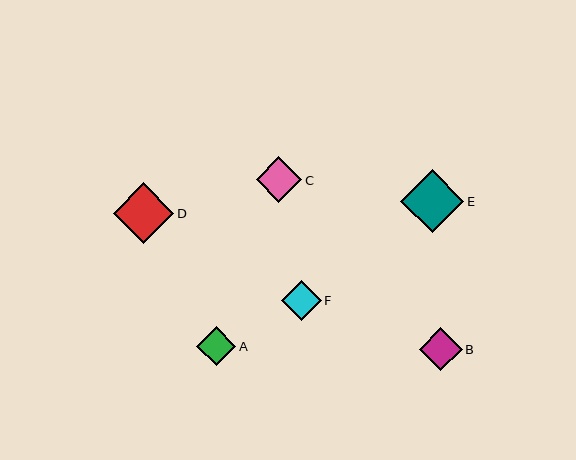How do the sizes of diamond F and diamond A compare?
Diamond F and diamond A are approximately the same size.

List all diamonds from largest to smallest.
From largest to smallest: E, D, C, B, F, A.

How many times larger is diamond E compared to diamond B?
Diamond E is approximately 1.5 times the size of diamond B.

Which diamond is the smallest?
Diamond A is the smallest with a size of approximately 39 pixels.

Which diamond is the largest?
Diamond E is the largest with a size of approximately 64 pixels.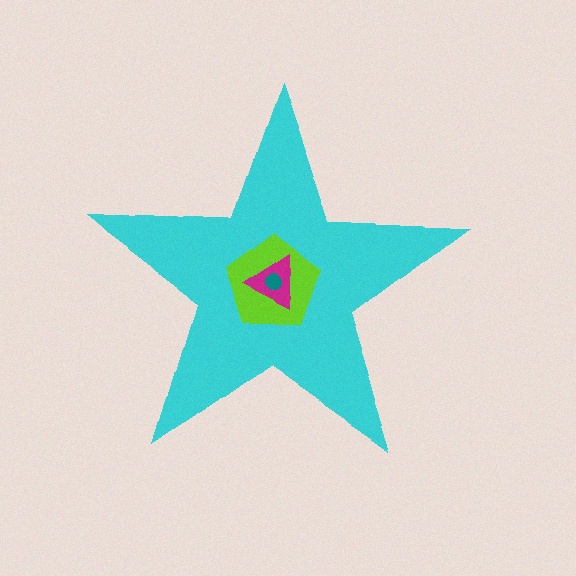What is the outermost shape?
The cyan star.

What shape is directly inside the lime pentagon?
The magenta triangle.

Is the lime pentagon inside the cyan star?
Yes.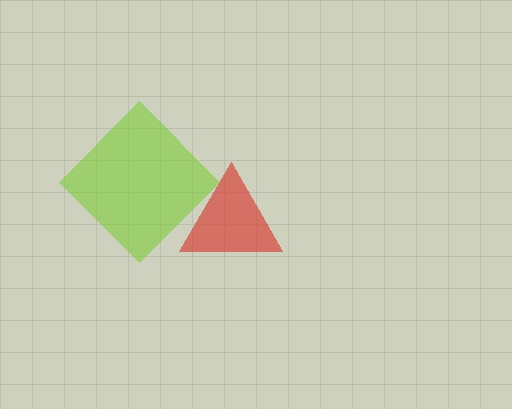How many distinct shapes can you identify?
There are 2 distinct shapes: a red triangle, a lime diamond.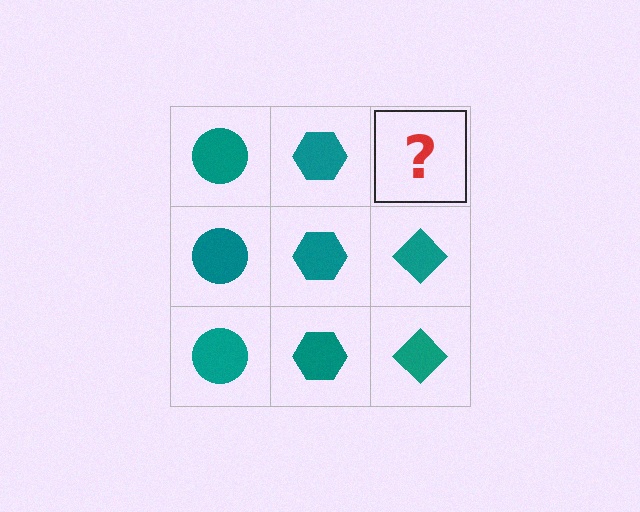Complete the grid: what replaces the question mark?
The question mark should be replaced with a teal diamond.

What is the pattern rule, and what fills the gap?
The rule is that each column has a consistent shape. The gap should be filled with a teal diamond.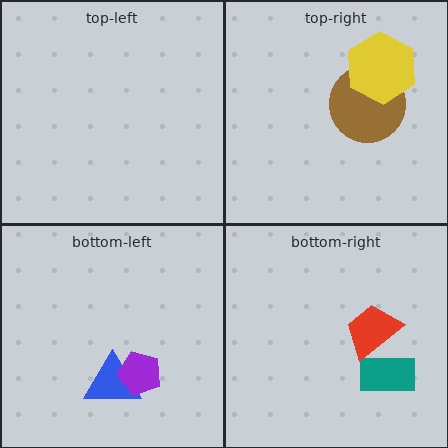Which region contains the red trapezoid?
The bottom-right region.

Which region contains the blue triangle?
The bottom-left region.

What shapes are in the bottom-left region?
The blue triangle, the purple pentagon.